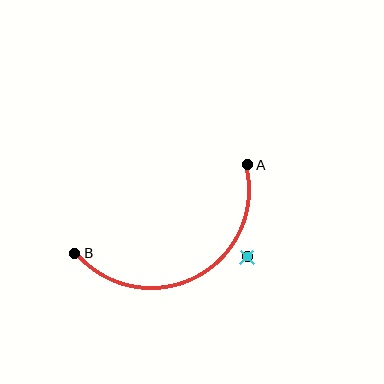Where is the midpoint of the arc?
The arc midpoint is the point on the curve farthest from the straight line joining A and B. It sits below that line.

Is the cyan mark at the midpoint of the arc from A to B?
No — the cyan mark does not lie on the arc at all. It sits slightly outside the curve.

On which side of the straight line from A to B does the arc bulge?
The arc bulges below the straight line connecting A and B.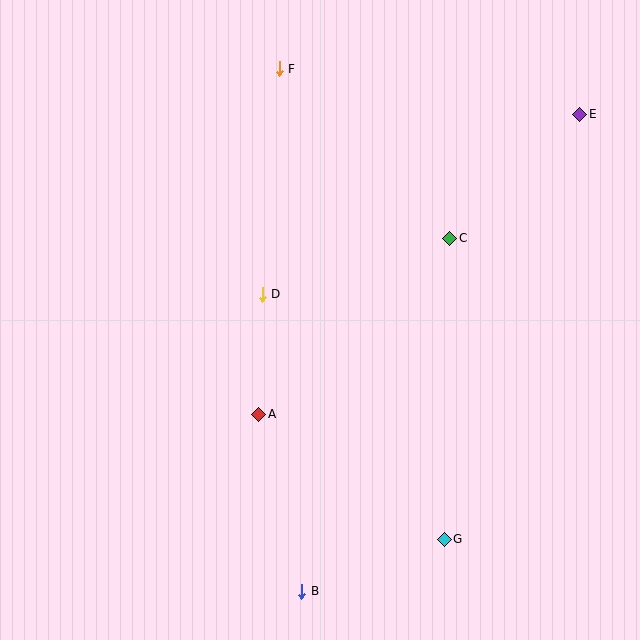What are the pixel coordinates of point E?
Point E is at (580, 114).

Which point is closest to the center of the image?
Point D at (262, 294) is closest to the center.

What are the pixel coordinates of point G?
Point G is at (444, 539).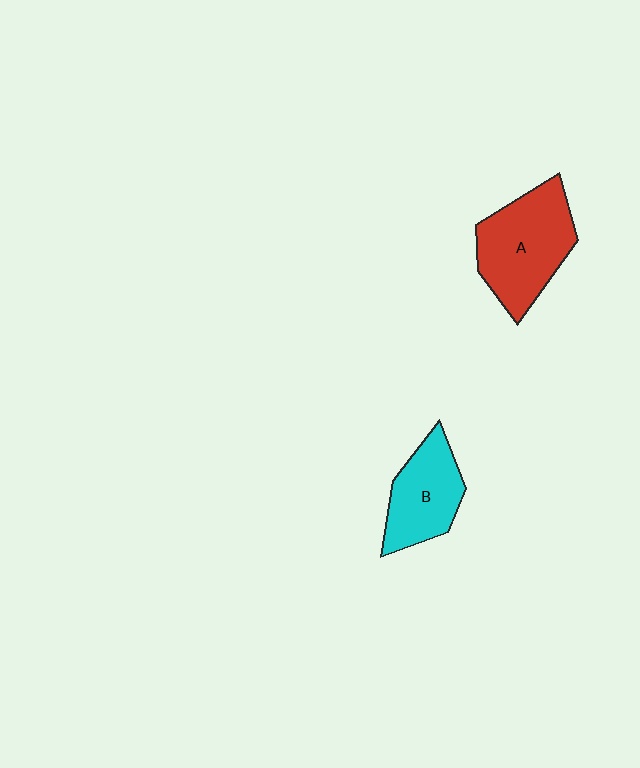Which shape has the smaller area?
Shape B (cyan).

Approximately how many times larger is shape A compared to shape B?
Approximately 1.4 times.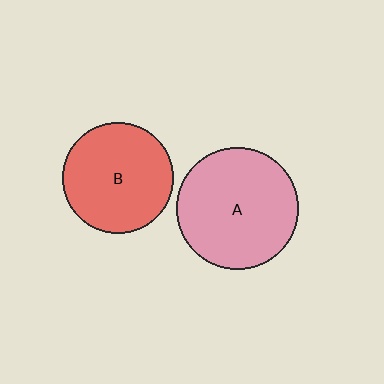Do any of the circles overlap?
No, none of the circles overlap.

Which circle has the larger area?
Circle A (pink).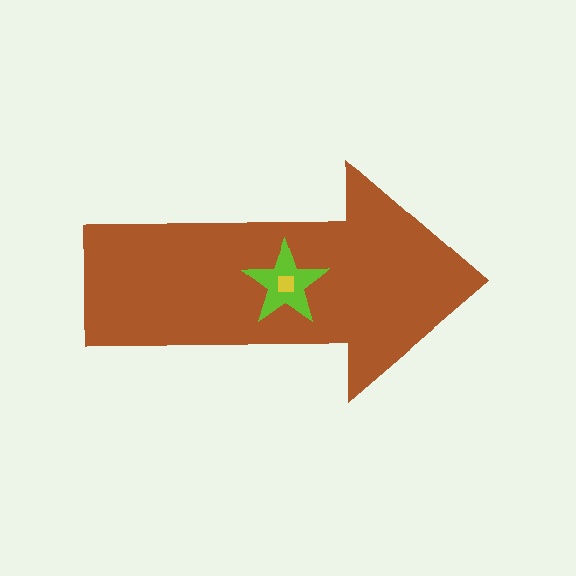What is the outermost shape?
The brown arrow.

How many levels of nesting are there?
3.